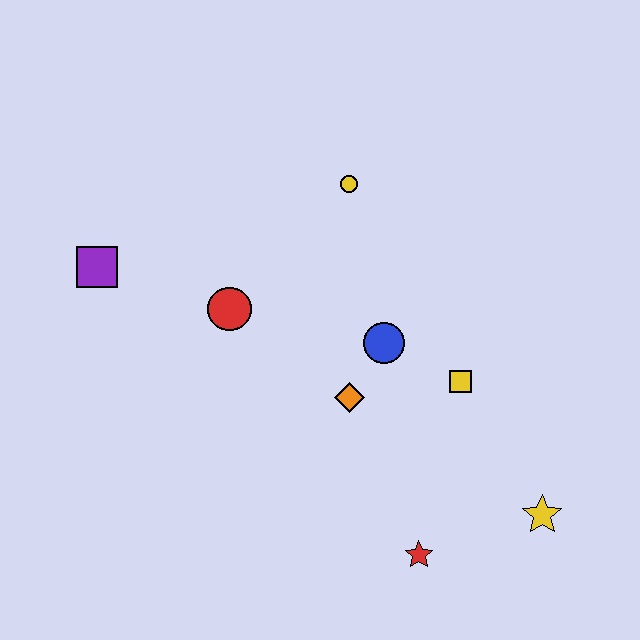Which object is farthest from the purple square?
The yellow star is farthest from the purple square.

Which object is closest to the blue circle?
The orange diamond is closest to the blue circle.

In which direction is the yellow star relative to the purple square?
The yellow star is to the right of the purple square.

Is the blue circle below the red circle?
Yes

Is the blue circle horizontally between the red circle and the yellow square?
Yes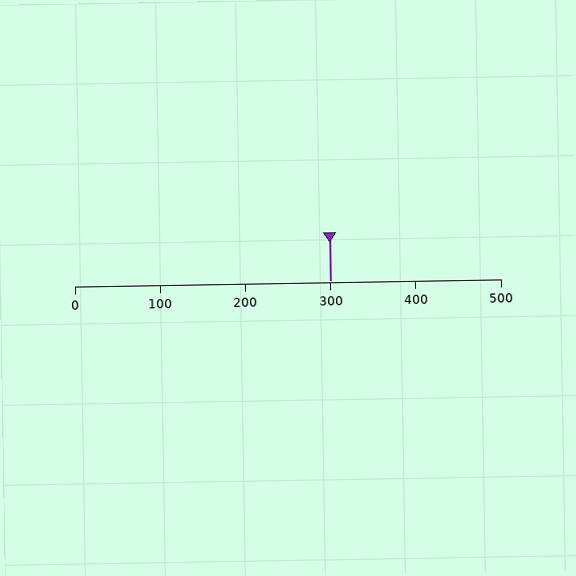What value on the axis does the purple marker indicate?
The marker indicates approximately 300.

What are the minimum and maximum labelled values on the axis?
The axis runs from 0 to 500.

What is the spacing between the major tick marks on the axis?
The major ticks are spaced 100 apart.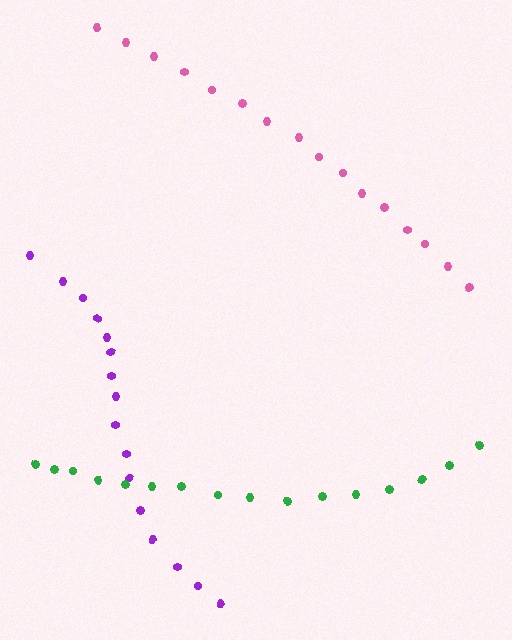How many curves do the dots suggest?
There are 3 distinct paths.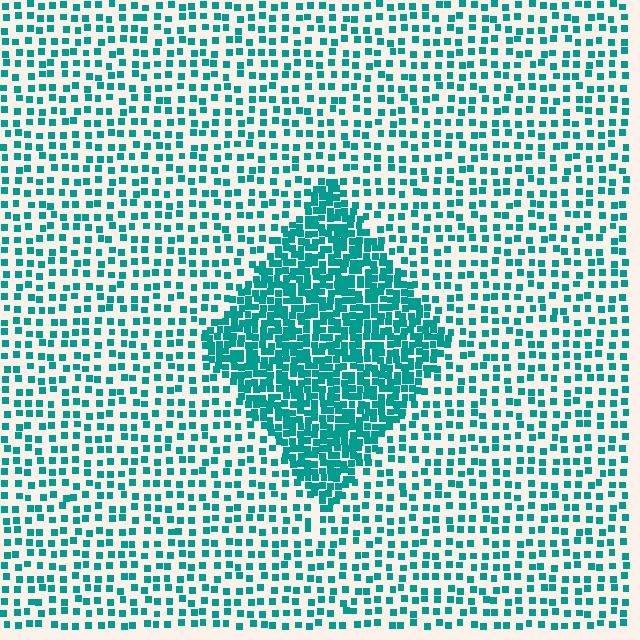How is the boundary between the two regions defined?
The boundary is defined by a change in element density (approximately 2.5x ratio). All elements are the same color, size, and shape.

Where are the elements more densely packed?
The elements are more densely packed inside the diamond boundary.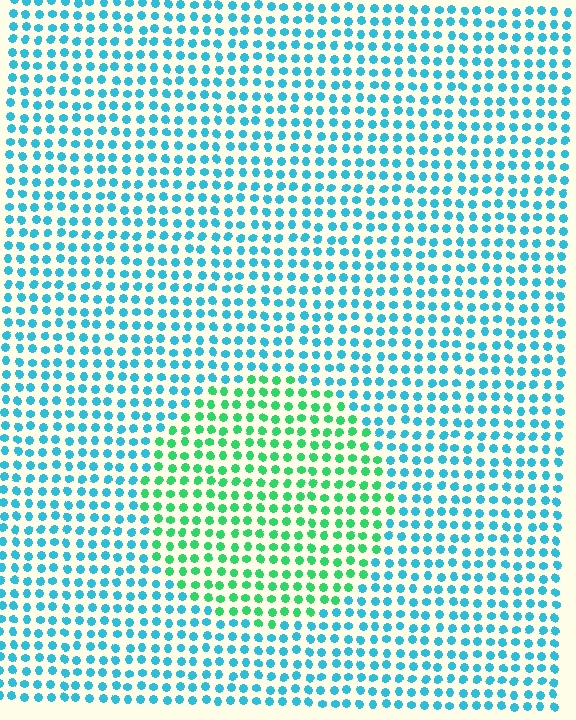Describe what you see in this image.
The image is filled with small cyan elements in a uniform arrangement. A circle-shaped region is visible where the elements are tinted to a slightly different hue, forming a subtle color boundary.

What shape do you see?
I see a circle.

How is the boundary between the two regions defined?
The boundary is defined purely by a slight shift in hue (about 49 degrees). Spacing, size, and orientation are identical on both sides.